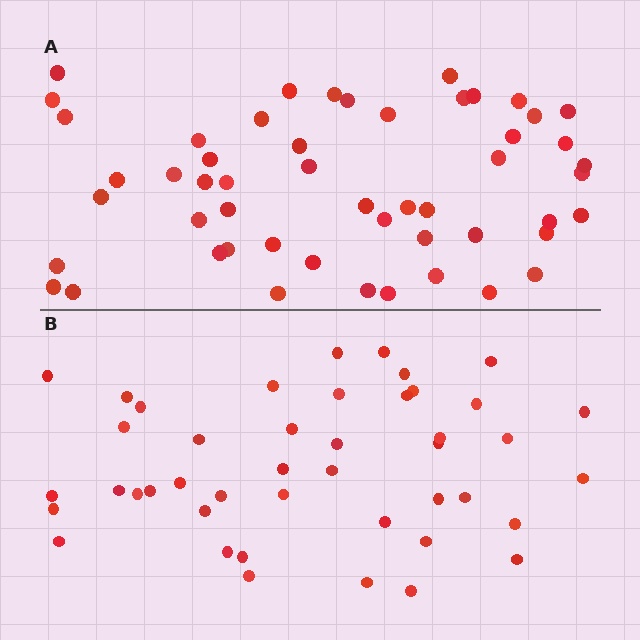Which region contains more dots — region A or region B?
Region A (the top region) has more dots.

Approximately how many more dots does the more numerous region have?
Region A has roughly 8 or so more dots than region B.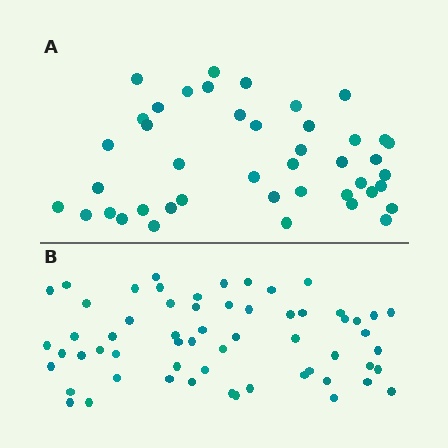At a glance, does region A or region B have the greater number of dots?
Region B (the bottom region) has more dots.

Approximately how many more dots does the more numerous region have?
Region B has approximately 15 more dots than region A.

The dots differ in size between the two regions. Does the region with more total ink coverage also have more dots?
No. Region A has more total ink coverage because its dots are larger, but region B actually contains more individual dots. Total area can be misleading — the number of items is what matters here.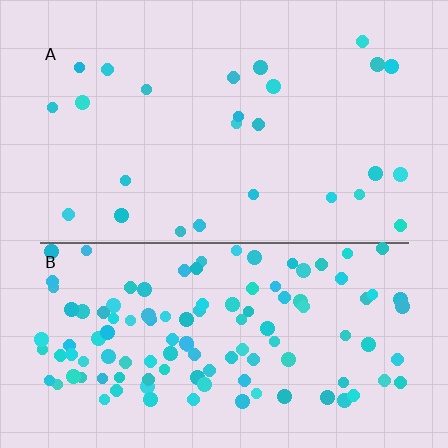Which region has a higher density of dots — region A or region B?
B (the bottom).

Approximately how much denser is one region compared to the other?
Approximately 4.5× — region B over region A.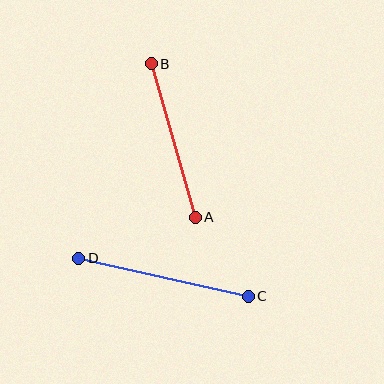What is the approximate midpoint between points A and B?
The midpoint is at approximately (173, 140) pixels.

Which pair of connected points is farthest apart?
Points C and D are farthest apart.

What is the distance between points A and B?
The distance is approximately 159 pixels.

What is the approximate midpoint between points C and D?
The midpoint is at approximately (164, 277) pixels.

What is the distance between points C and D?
The distance is approximately 173 pixels.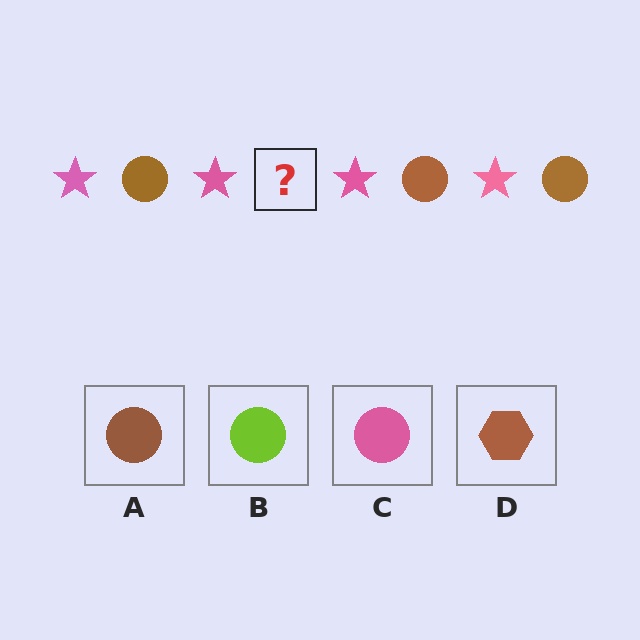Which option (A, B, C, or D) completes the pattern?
A.